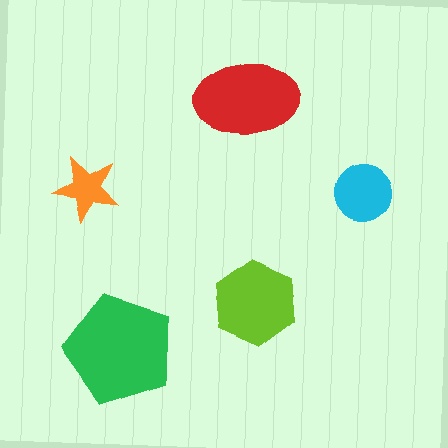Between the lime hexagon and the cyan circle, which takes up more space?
The lime hexagon.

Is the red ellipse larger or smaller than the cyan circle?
Larger.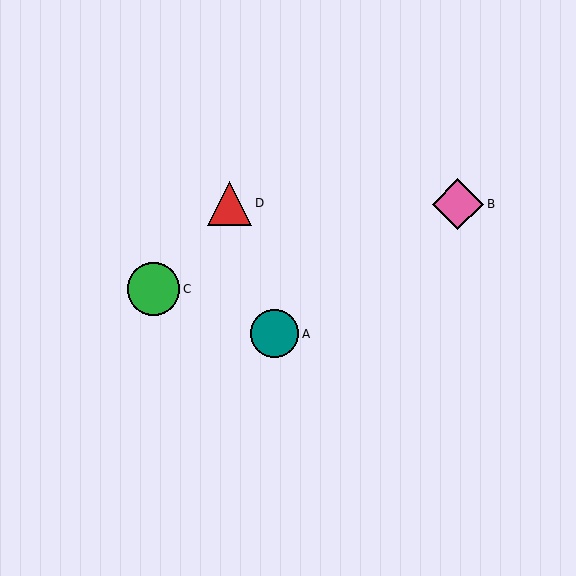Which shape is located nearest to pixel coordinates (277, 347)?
The teal circle (labeled A) at (275, 334) is nearest to that location.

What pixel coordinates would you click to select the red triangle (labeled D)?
Click at (230, 203) to select the red triangle D.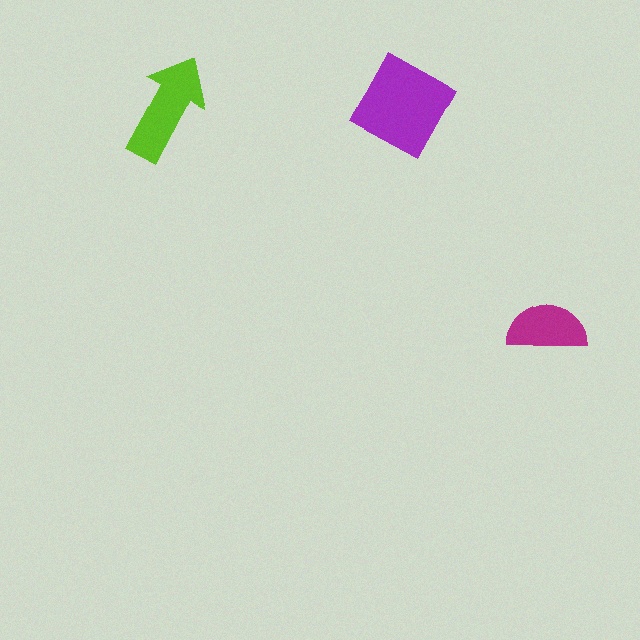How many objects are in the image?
There are 3 objects in the image.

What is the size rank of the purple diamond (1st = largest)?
1st.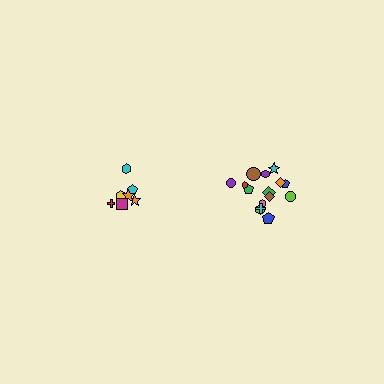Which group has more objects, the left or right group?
The right group.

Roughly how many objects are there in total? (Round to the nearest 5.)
Roughly 20 objects in total.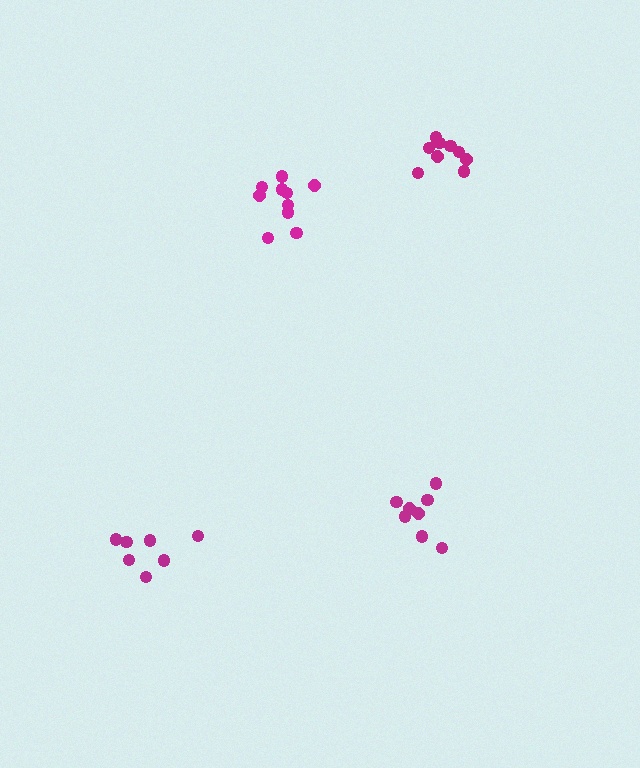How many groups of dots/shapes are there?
There are 4 groups.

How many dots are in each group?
Group 1: 8 dots, Group 2: 10 dots, Group 3: 7 dots, Group 4: 10 dots (35 total).